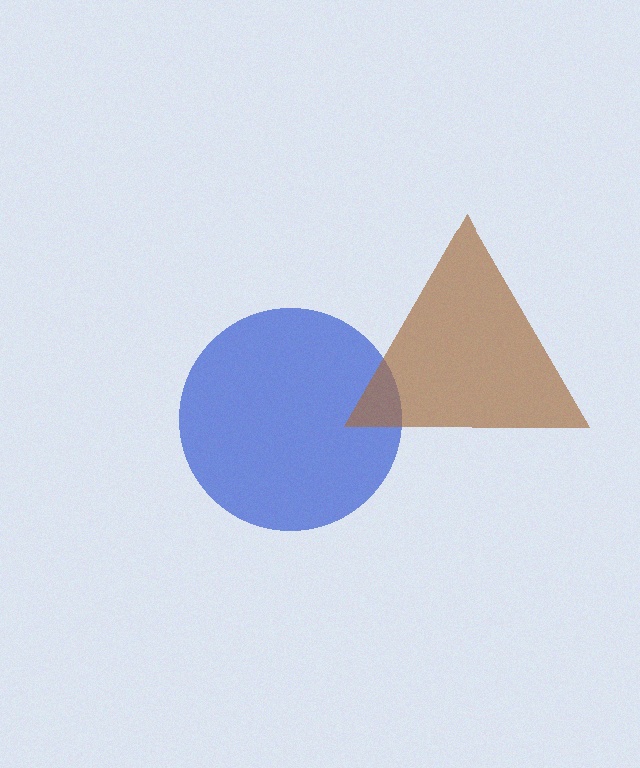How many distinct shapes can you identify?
There are 2 distinct shapes: a blue circle, a brown triangle.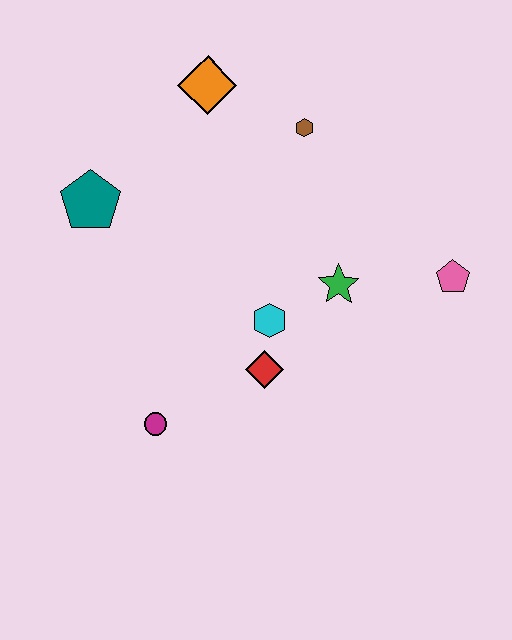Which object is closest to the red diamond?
The cyan hexagon is closest to the red diamond.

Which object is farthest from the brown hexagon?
The magenta circle is farthest from the brown hexagon.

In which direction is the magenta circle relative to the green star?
The magenta circle is to the left of the green star.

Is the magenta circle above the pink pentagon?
No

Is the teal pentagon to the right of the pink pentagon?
No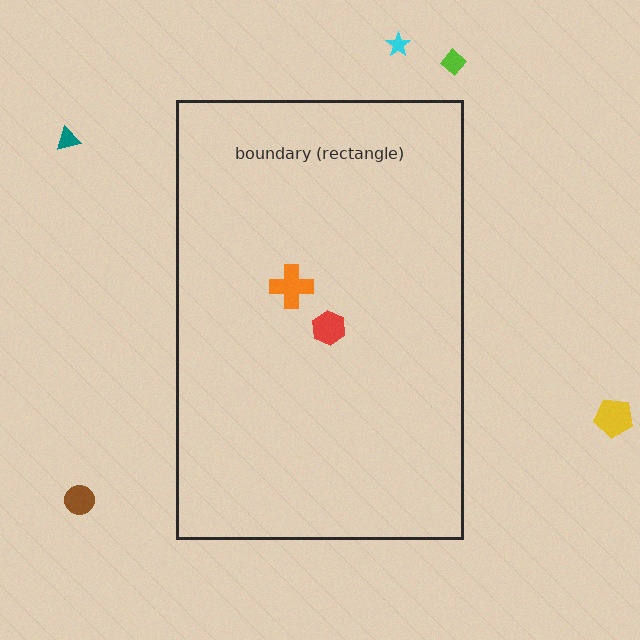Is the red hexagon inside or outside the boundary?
Inside.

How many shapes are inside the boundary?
2 inside, 5 outside.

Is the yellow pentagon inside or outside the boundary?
Outside.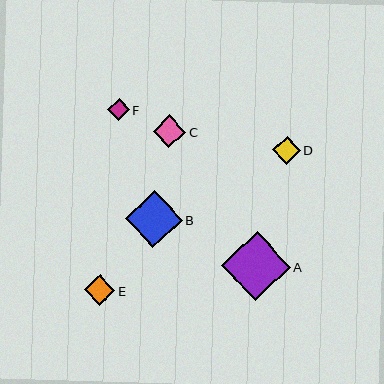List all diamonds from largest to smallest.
From largest to smallest: A, B, C, E, D, F.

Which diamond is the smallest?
Diamond F is the smallest with a size of approximately 22 pixels.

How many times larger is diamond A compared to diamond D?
Diamond A is approximately 2.5 times the size of diamond D.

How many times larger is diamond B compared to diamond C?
Diamond B is approximately 1.8 times the size of diamond C.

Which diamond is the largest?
Diamond A is the largest with a size of approximately 69 pixels.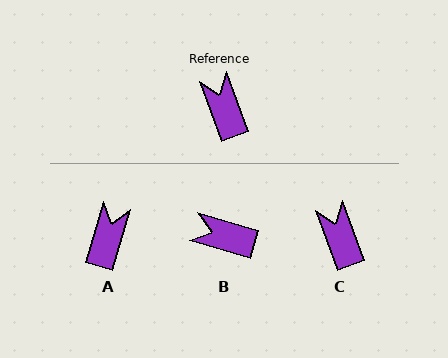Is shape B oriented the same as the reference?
No, it is off by about 53 degrees.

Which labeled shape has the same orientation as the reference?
C.